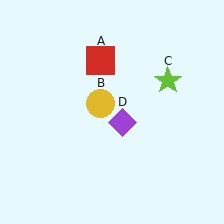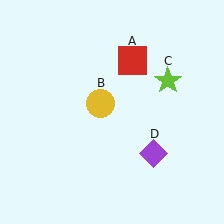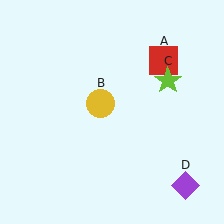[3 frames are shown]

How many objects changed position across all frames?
2 objects changed position: red square (object A), purple diamond (object D).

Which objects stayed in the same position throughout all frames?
Yellow circle (object B) and lime star (object C) remained stationary.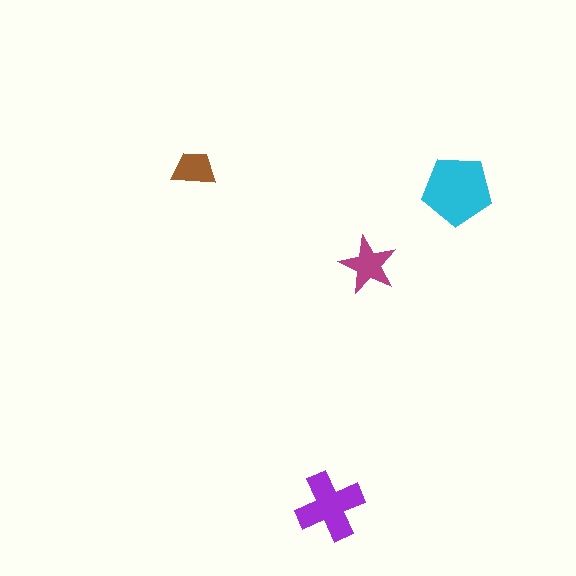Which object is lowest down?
The purple cross is bottommost.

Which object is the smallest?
The brown trapezoid.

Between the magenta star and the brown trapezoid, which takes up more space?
The magenta star.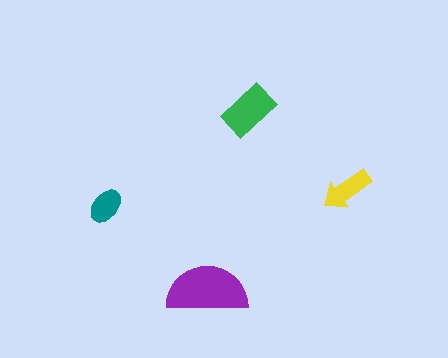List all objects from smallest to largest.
The teal ellipse, the yellow arrow, the green rectangle, the purple semicircle.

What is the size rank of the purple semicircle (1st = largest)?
1st.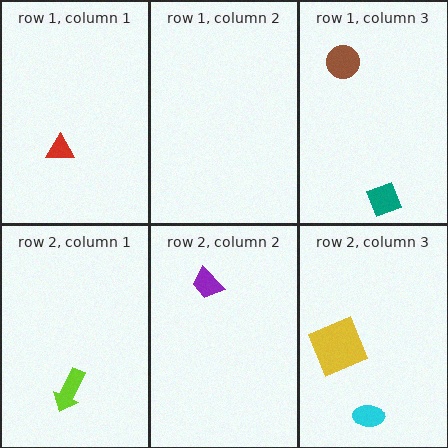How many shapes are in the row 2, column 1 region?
1.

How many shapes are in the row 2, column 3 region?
2.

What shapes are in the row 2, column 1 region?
The lime arrow.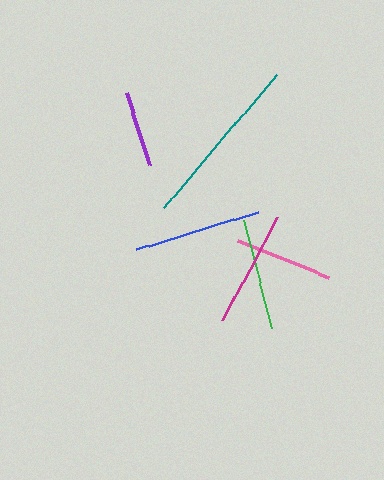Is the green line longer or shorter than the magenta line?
The magenta line is longer than the green line.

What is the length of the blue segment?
The blue segment is approximately 128 pixels long.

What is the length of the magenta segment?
The magenta segment is approximately 117 pixels long.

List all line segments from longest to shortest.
From longest to shortest: teal, blue, magenta, green, pink, purple.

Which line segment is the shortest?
The purple line is the shortest at approximately 76 pixels.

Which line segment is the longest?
The teal line is the longest at approximately 175 pixels.